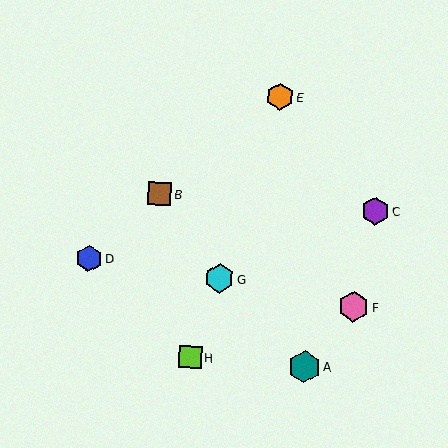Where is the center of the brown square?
The center of the brown square is at (159, 194).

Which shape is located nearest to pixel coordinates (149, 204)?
The brown square (labeled B) at (159, 194) is nearest to that location.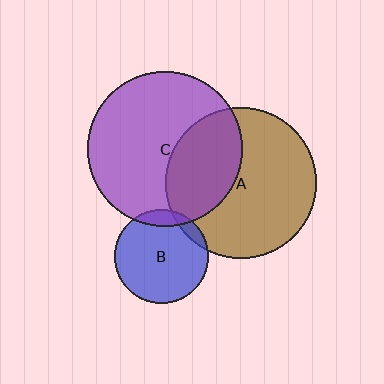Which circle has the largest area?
Circle C (purple).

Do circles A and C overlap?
Yes.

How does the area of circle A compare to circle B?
Approximately 2.6 times.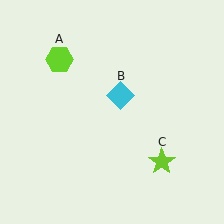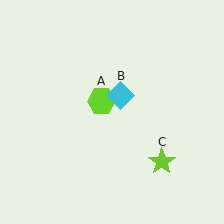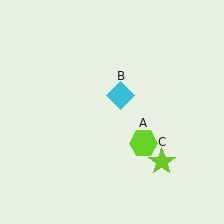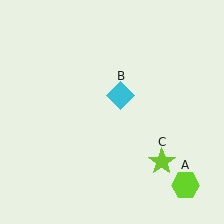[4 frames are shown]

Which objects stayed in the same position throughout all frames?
Cyan diamond (object B) and lime star (object C) remained stationary.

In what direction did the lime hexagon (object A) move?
The lime hexagon (object A) moved down and to the right.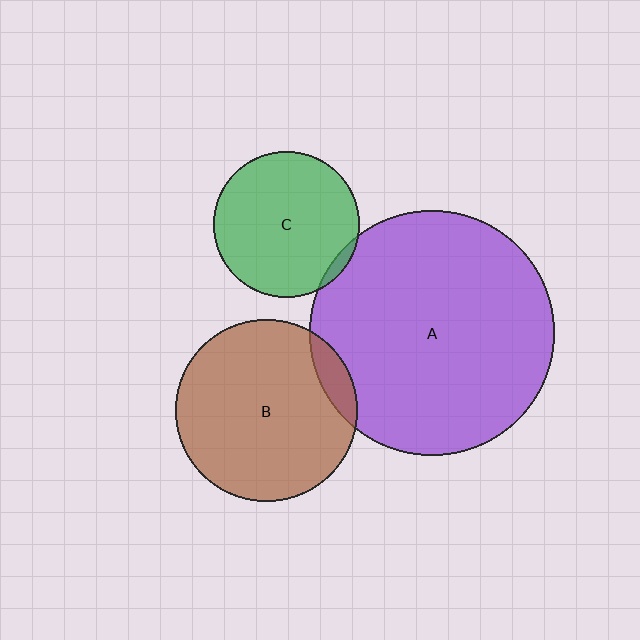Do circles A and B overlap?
Yes.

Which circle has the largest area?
Circle A (purple).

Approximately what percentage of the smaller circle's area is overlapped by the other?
Approximately 10%.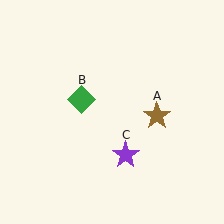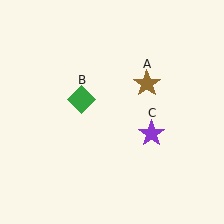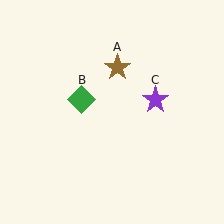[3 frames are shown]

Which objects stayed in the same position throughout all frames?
Green diamond (object B) remained stationary.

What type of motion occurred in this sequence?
The brown star (object A), purple star (object C) rotated counterclockwise around the center of the scene.